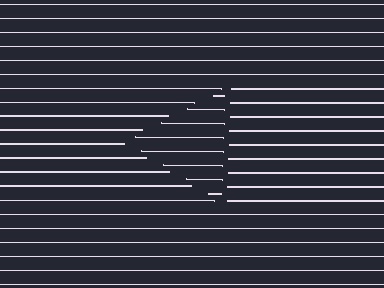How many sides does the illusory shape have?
3 sides — the line-ends trace a triangle.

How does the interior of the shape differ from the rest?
The interior of the shape contains the same grating, shifted by half a period — the contour is defined by the phase discontinuity where line-ends from the inner and outer gratings abut.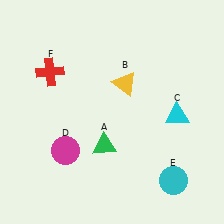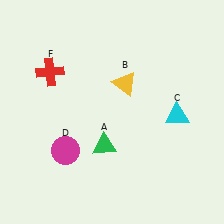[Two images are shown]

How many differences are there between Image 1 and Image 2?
There is 1 difference between the two images.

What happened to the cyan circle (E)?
The cyan circle (E) was removed in Image 2. It was in the bottom-right area of Image 1.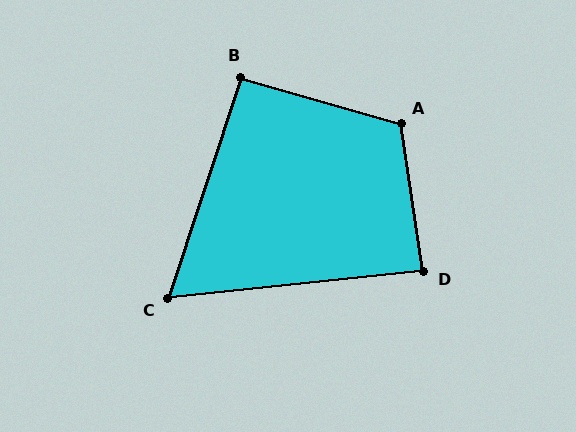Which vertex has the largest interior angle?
A, at approximately 114 degrees.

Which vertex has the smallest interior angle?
C, at approximately 66 degrees.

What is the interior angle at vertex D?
Approximately 88 degrees (approximately right).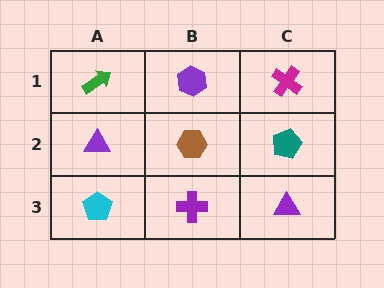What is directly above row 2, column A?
A green arrow.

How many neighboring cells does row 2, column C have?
3.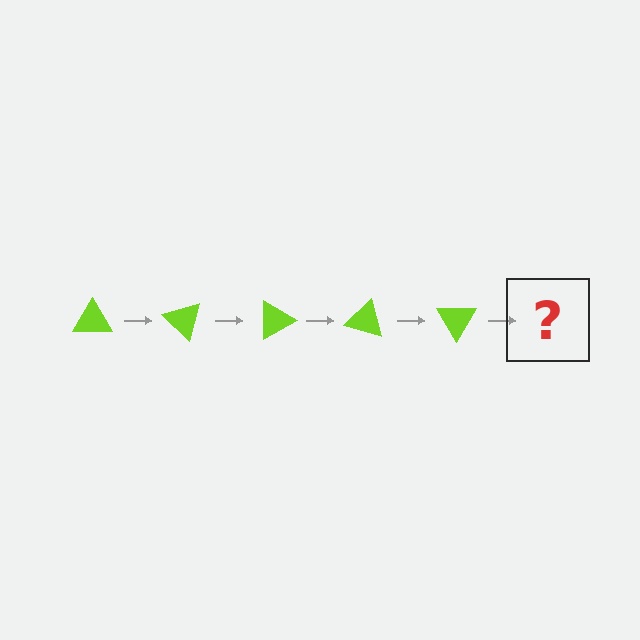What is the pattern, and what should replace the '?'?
The pattern is that the triangle rotates 45 degrees each step. The '?' should be a lime triangle rotated 225 degrees.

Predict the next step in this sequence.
The next step is a lime triangle rotated 225 degrees.